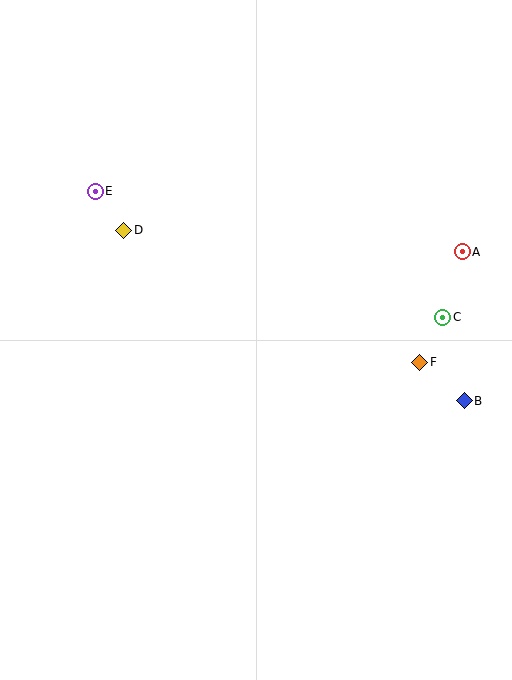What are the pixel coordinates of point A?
Point A is at (462, 252).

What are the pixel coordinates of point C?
Point C is at (443, 317).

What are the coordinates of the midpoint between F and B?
The midpoint between F and B is at (442, 381).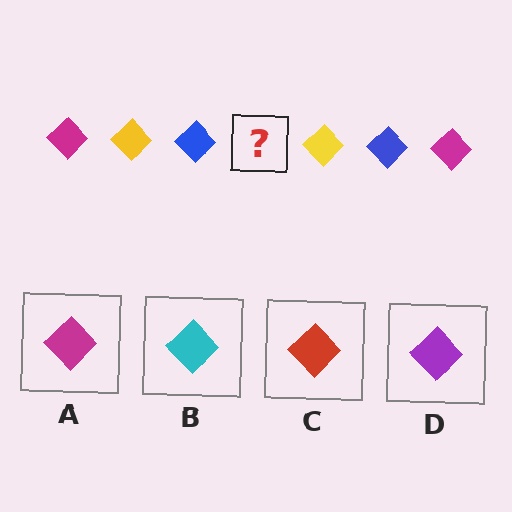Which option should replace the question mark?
Option A.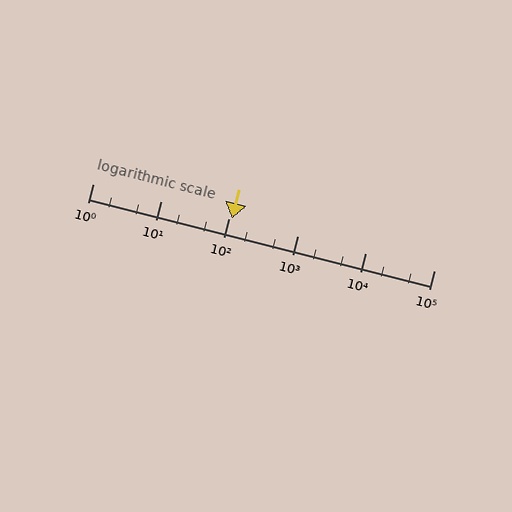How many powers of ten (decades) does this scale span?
The scale spans 5 decades, from 1 to 100000.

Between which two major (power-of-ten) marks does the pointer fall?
The pointer is between 100 and 1000.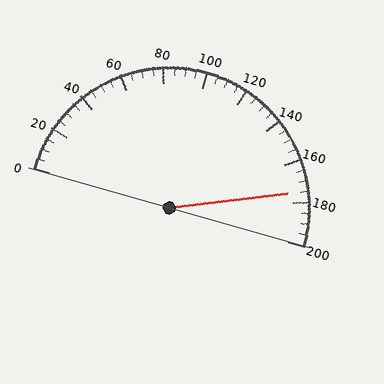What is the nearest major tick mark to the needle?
The nearest major tick mark is 180.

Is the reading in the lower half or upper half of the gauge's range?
The reading is in the upper half of the range (0 to 200).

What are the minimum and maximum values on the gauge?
The gauge ranges from 0 to 200.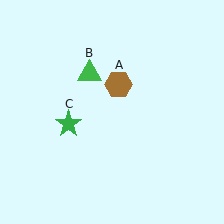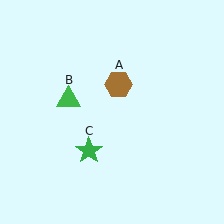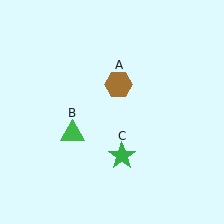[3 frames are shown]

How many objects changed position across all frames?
2 objects changed position: green triangle (object B), green star (object C).